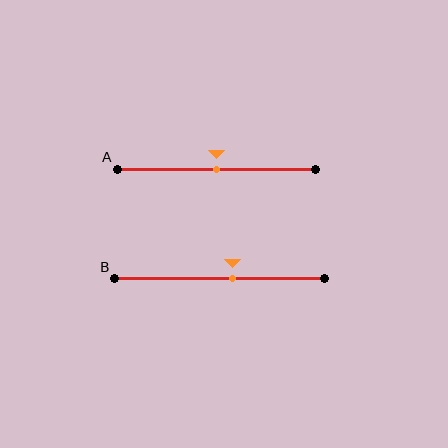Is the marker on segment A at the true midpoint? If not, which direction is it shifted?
Yes, the marker on segment A is at the true midpoint.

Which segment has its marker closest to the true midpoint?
Segment A has its marker closest to the true midpoint.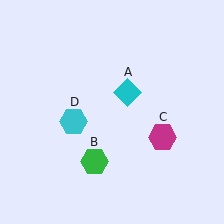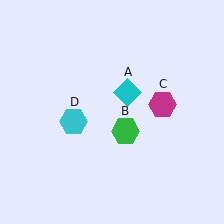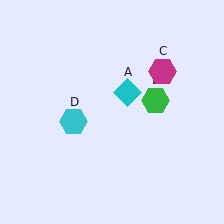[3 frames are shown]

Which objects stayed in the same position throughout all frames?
Cyan diamond (object A) and cyan hexagon (object D) remained stationary.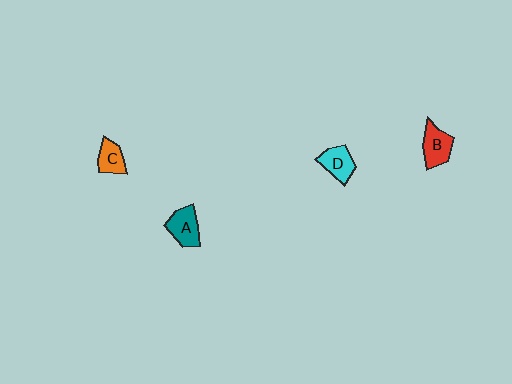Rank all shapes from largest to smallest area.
From largest to smallest: A (teal), B (red), D (cyan), C (orange).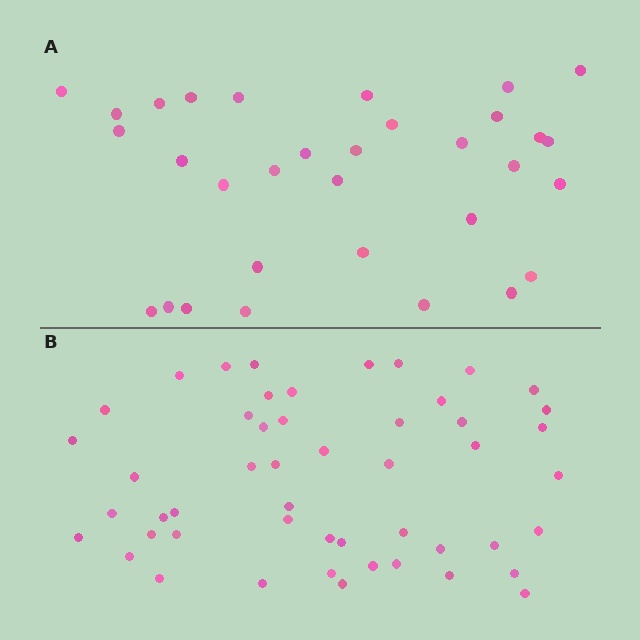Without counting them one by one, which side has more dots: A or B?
Region B (the bottom region) has more dots.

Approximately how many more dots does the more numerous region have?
Region B has approximately 20 more dots than region A.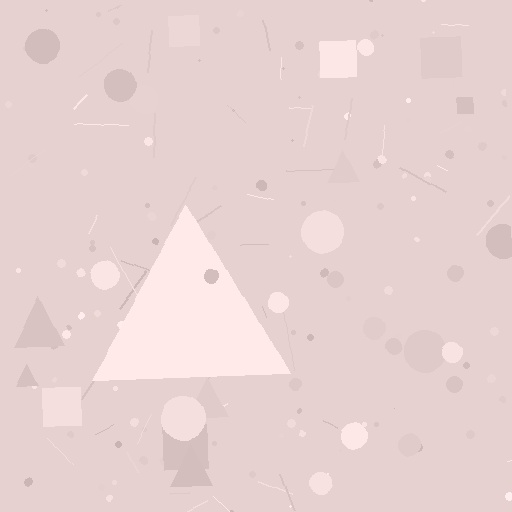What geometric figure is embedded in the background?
A triangle is embedded in the background.